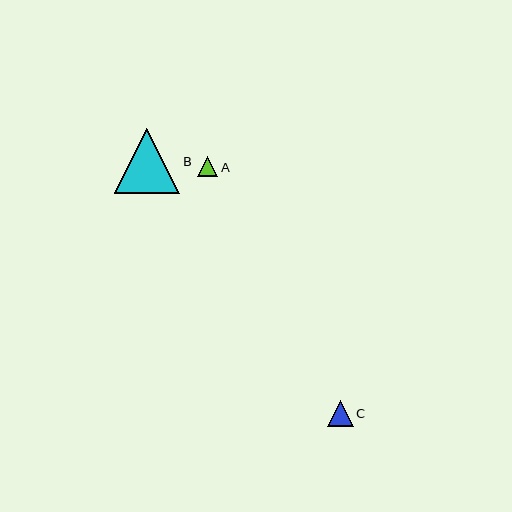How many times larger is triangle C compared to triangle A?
Triangle C is approximately 1.3 times the size of triangle A.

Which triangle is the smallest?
Triangle A is the smallest with a size of approximately 20 pixels.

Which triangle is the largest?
Triangle B is the largest with a size of approximately 66 pixels.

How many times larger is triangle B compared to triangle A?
Triangle B is approximately 3.2 times the size of triangle A.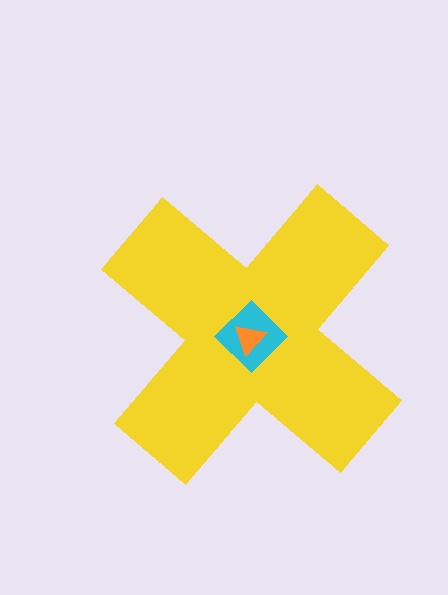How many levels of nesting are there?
3.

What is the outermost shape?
The yellow cross.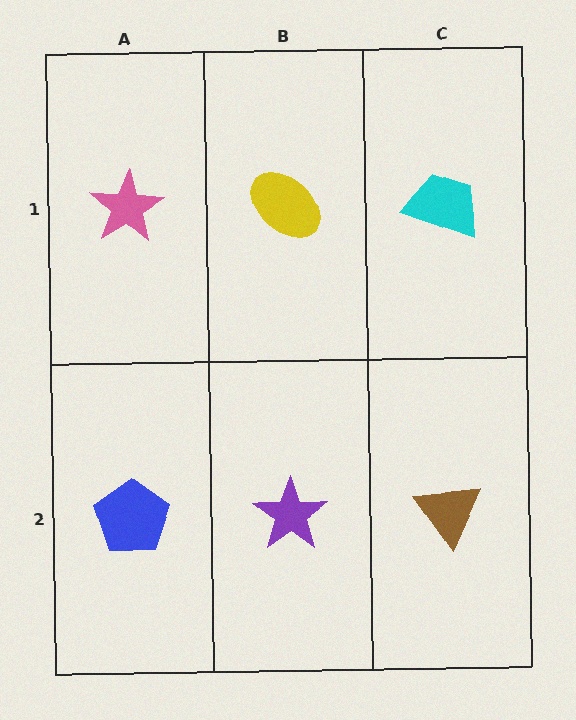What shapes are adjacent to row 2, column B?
A yellow ellipse (row 1, column B), a blue pentagon (row 2, column A), a brown triangle (row 2, column C).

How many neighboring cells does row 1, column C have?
2.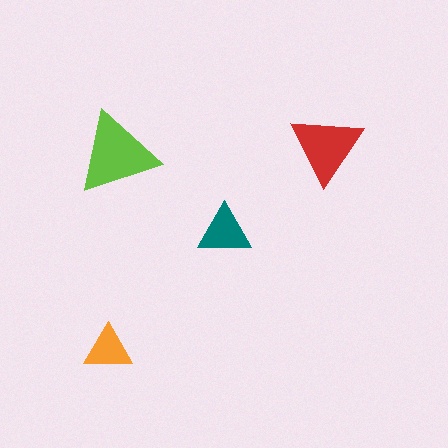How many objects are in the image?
There are 4 objects in the image.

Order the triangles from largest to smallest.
the lime one, the red one, the teal one, the orange one.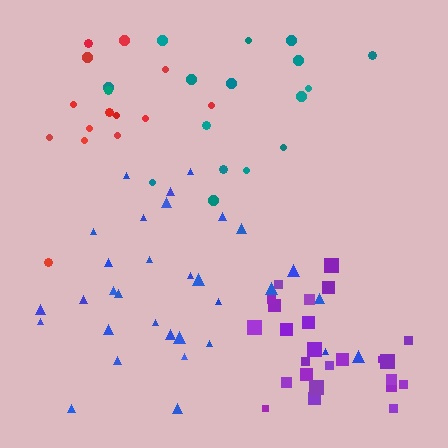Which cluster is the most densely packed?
Purple.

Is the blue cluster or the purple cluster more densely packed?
Purple.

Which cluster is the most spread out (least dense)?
Teal.